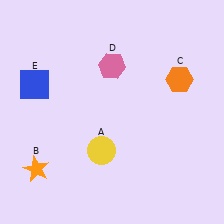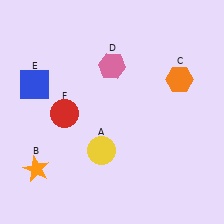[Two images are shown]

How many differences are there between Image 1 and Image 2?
There is 1 difference between the two images.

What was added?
A red circle (F) was added in Image 2.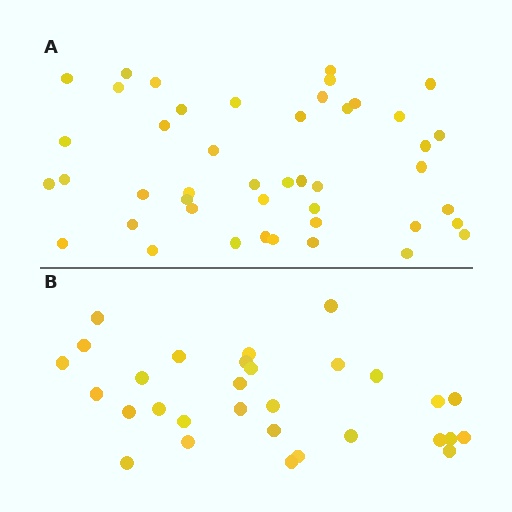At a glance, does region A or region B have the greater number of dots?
Region A (the top region) has more dots.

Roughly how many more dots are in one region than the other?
Region A has approximately 15 more dots than region B.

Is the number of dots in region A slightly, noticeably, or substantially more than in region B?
Region A has substantially more. The ratio is roughly 1.5 to 1.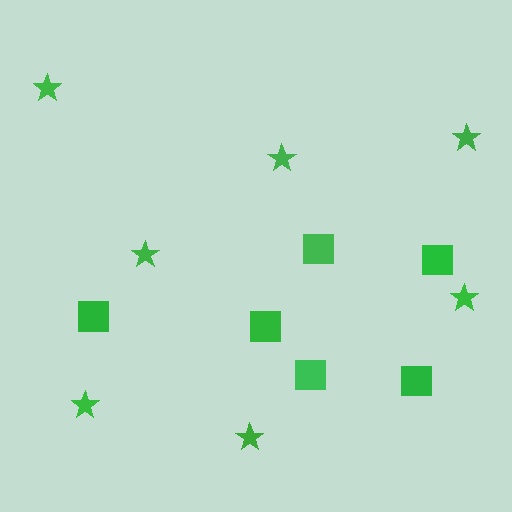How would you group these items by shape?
There are 2 groups: one group of squares (6) and one group of stars (7).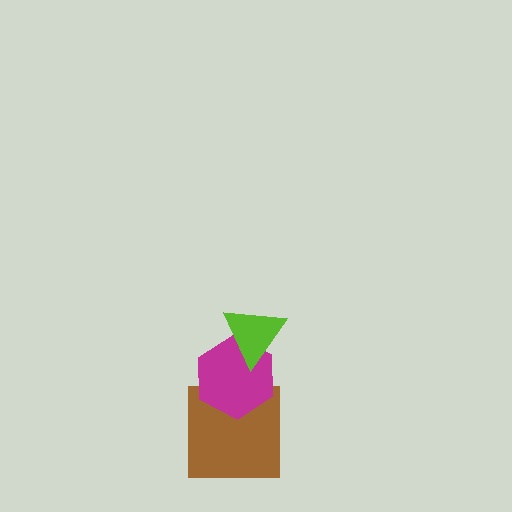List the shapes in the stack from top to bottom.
From top to bottom: the lime triangle, the magenta hexagon, the brown square.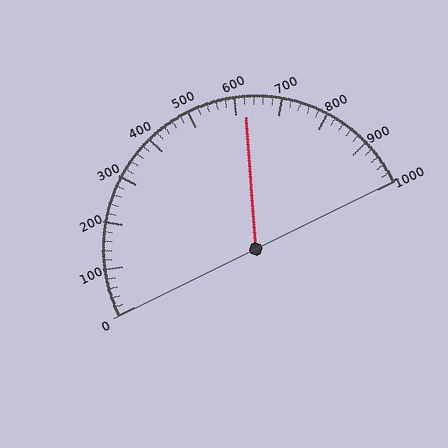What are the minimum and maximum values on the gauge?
The gauge ranges from 0 to 1000.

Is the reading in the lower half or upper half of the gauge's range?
The reading is in the upper half of the range (0 to 1000).